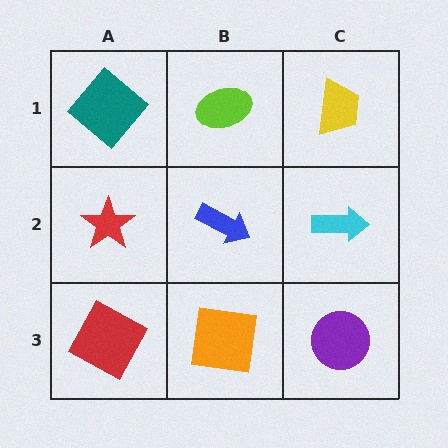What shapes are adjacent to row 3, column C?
A cyan arrow (row 2, column C), an orange square (row 3, column B).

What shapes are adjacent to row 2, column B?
A lime ellipse (row 1, column B), an orange square (row 3, column B), a red star (row 2, column A), a cyan arrow (row 2, column C).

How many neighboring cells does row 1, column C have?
2.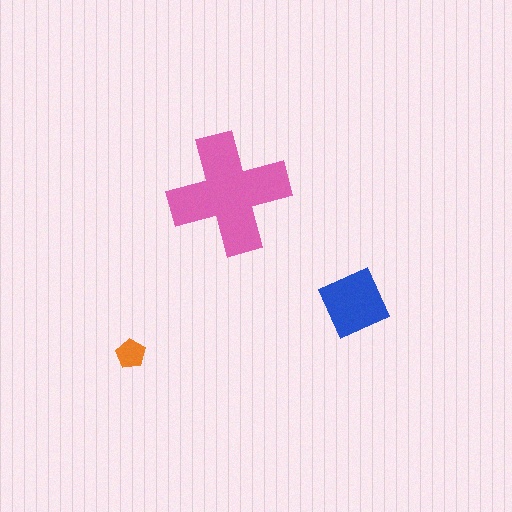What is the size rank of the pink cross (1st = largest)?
1st.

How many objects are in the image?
There are 3 objects in the image.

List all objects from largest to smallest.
The pink cross, the blue diamond, the orange pentagon.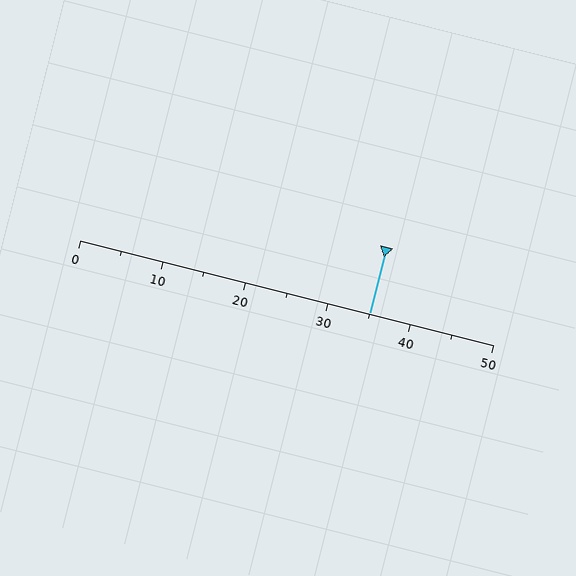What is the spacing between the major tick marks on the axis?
The major ticks are spaced 10 apart.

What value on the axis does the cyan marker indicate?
The marker indicates approximately 35.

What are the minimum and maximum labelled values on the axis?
The axis runs from 0 to 50.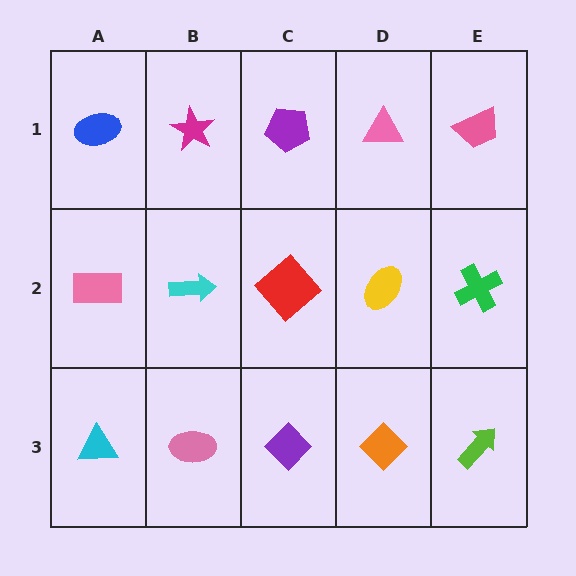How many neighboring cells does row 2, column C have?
4.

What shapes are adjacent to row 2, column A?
A blue ellipse (row 1, column A), a cyan triangle (row 3, column A), a cyan arrow (row 2, column B).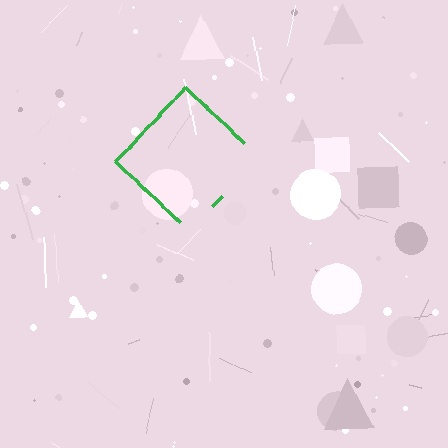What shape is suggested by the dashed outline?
The dashed outline suggests a diamond.